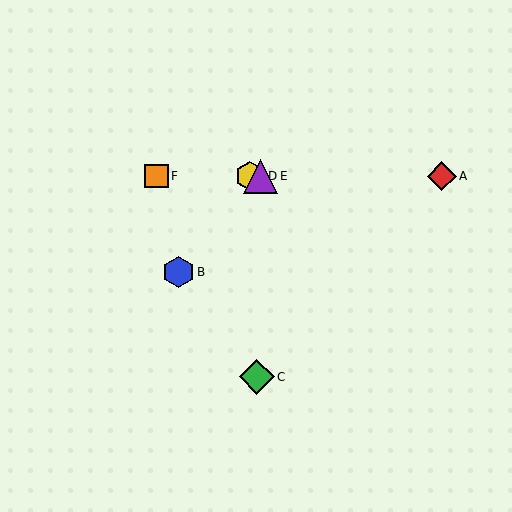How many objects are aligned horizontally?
4 objects (A, D, E, F) are aligned horizontally.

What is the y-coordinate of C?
Object C is at y≈377.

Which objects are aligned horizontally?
Objects A, D, E, F are aligned horizontally.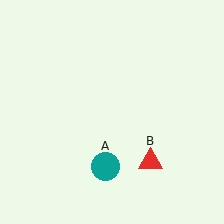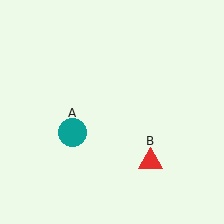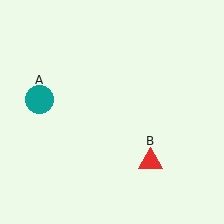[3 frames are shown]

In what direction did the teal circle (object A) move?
The teal circle (object A) moved up and to the left.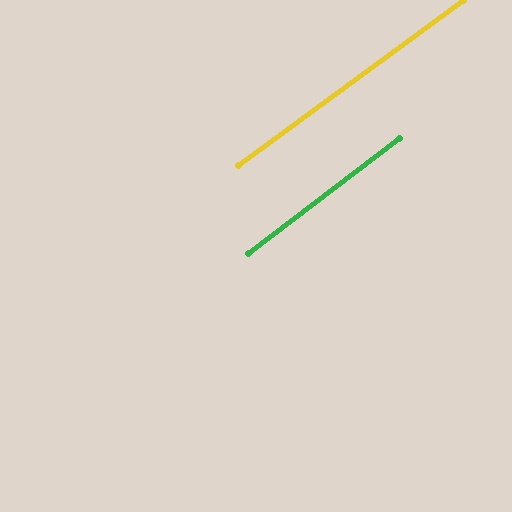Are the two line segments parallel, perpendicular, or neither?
Parallel — their directions differ by only 1.1°.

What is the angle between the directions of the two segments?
Approximately 1 degree.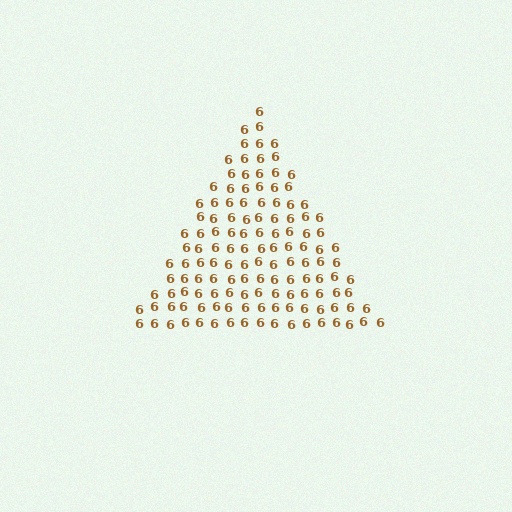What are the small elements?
The small elements are digit 6's.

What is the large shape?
The large shape is a triangle.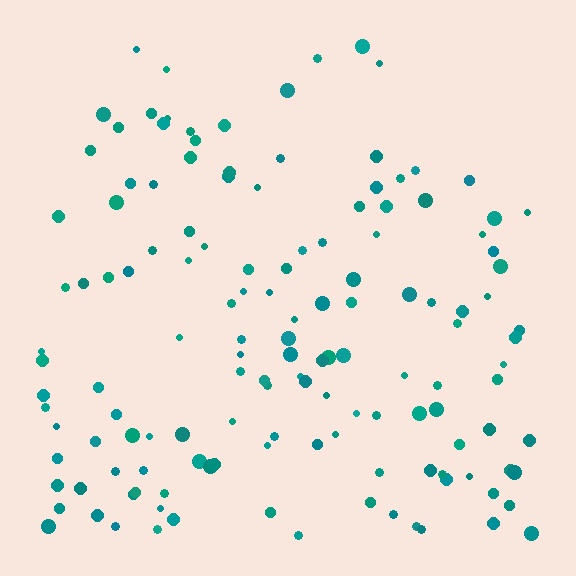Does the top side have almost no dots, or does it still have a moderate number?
Still a moderate number, just noticeably fewer than the bottom.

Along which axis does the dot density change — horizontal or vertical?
Vertical.